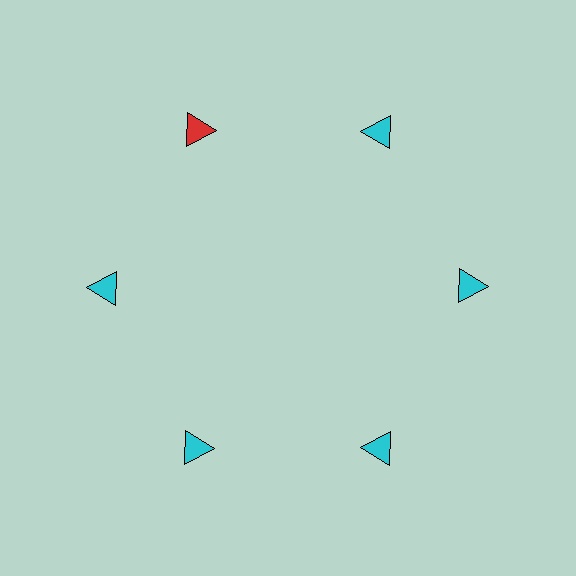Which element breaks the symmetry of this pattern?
The red triangle at roughly the 11 o'clock position breaks the symmetry. All other shapes are cyan triangles.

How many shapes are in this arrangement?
There are 6 shapes arranged in a ring pattern.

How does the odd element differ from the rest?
It has a different color: red instead of cyan.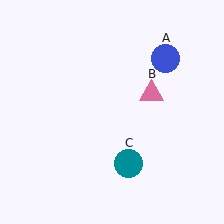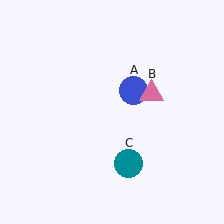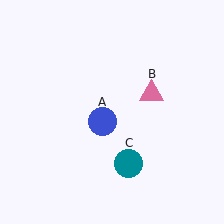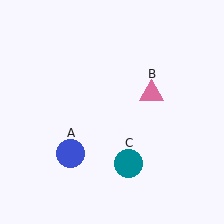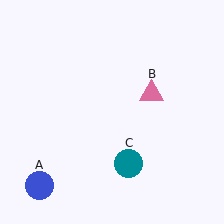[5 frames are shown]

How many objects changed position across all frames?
1 object changed position: blue circle (object A).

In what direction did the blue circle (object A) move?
The blue circle (object A) moved down and to the left.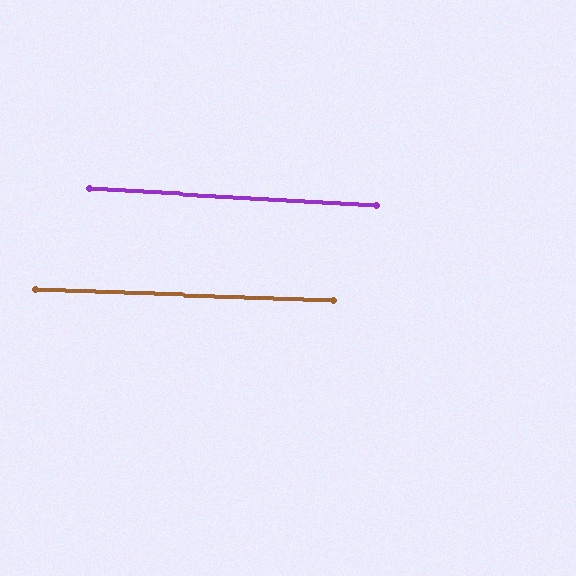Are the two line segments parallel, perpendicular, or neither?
Parallel — their directions differ by only 1.0°.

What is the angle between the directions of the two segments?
Approximately 1 degree.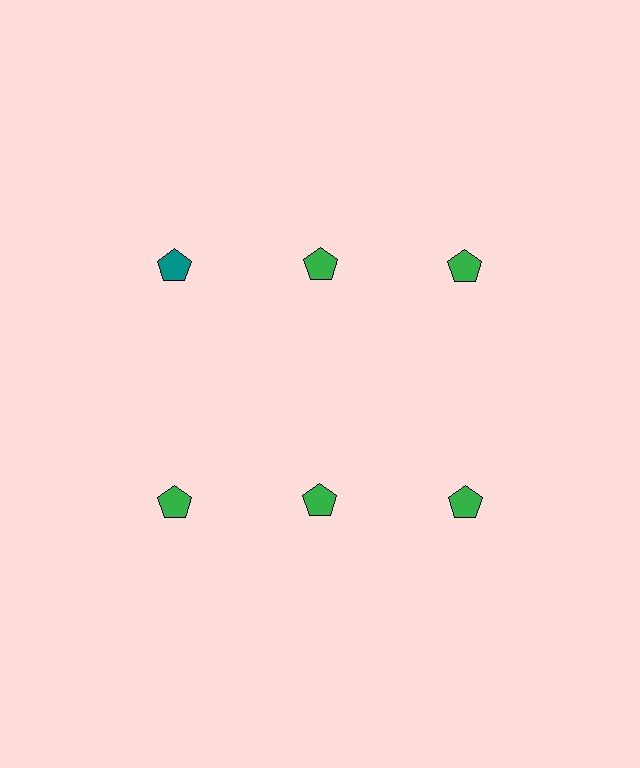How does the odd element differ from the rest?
It has a different color: teal instead of green.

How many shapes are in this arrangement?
There are 6 shapes arranged in a grid pattern.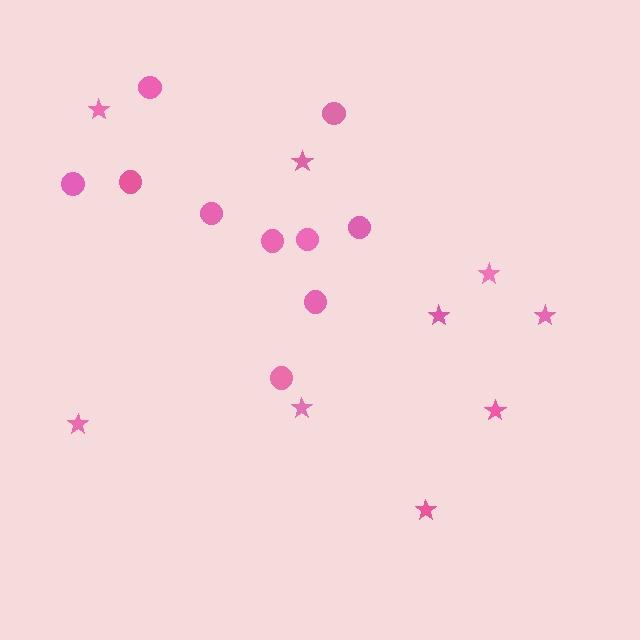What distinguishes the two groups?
There are 2 groups: one group of stars (9) and one group of circles (10).